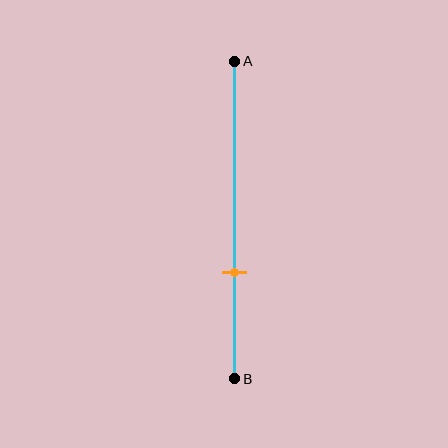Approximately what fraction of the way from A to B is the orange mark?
The orange mark is approximately 65% of the way from A to B.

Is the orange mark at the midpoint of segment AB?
No, the mark is at about 65% from A, not at the 50% midpoint.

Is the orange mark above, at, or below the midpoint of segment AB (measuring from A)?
The orange mark is below the midpoint of segment AB.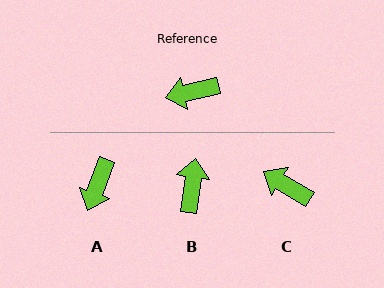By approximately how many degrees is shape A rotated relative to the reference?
Approximately 58 degrees counter-clockwise.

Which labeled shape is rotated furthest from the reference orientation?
B, about 110 degrees away.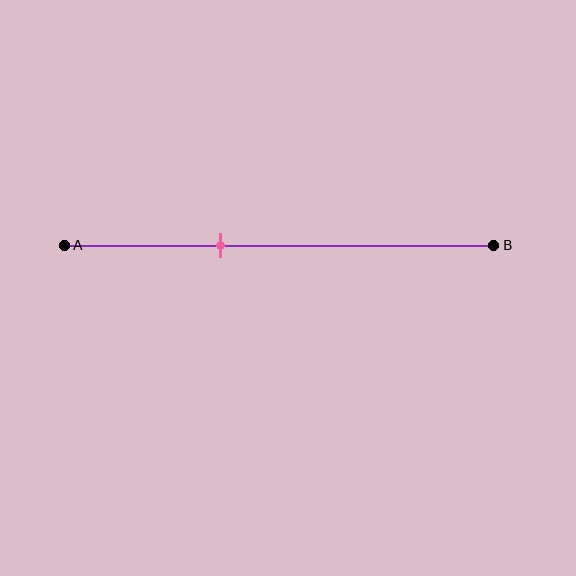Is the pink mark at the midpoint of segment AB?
No, the mark is at about 35% from A, not at the 50% midpoint.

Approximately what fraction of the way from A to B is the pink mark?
The pink mark is approximately 35% of the way from A to B.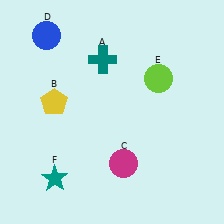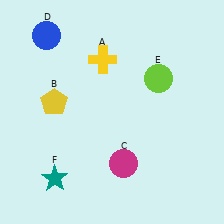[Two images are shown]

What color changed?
The cross (A) changed from teal in Image 1 to yellow in Image 2.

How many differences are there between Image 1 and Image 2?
There is 1 difference between the two images.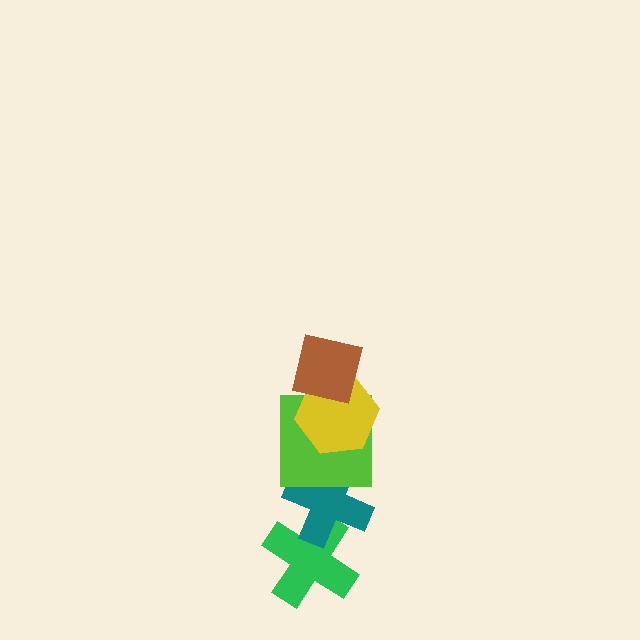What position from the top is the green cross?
The green cross is 5th from the top.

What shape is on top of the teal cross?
The lime square is on top of the teal cross.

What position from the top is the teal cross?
The teal cross is 4th from the top.